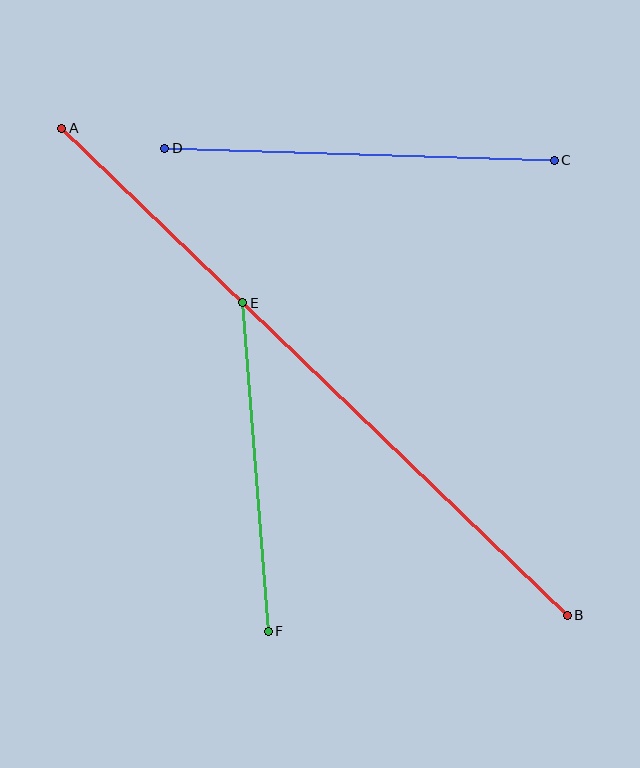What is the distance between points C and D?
The distance is approximately 389 pixels.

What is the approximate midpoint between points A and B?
The midpoint is at approximately (314, 372) pixels.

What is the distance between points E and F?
The distance is approximately 329 pixels.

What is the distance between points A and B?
The distance is approximately 702 pixels.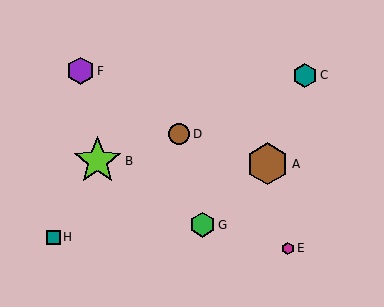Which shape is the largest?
The lime star (labeled B) is the largest.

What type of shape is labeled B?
Shape B is a lime star.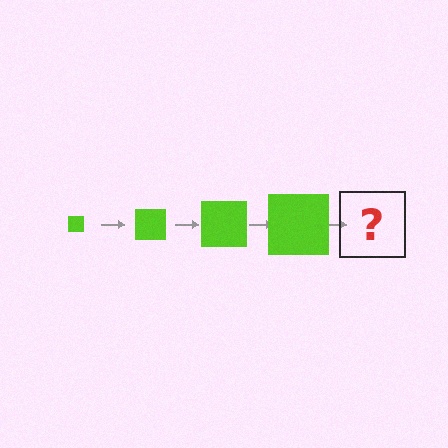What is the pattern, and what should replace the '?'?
The pattern is that the square gets progressively larger each step. The '?' should be a lime square, larger than the previous one.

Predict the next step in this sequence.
The next step is a lime square, larger than the previous one.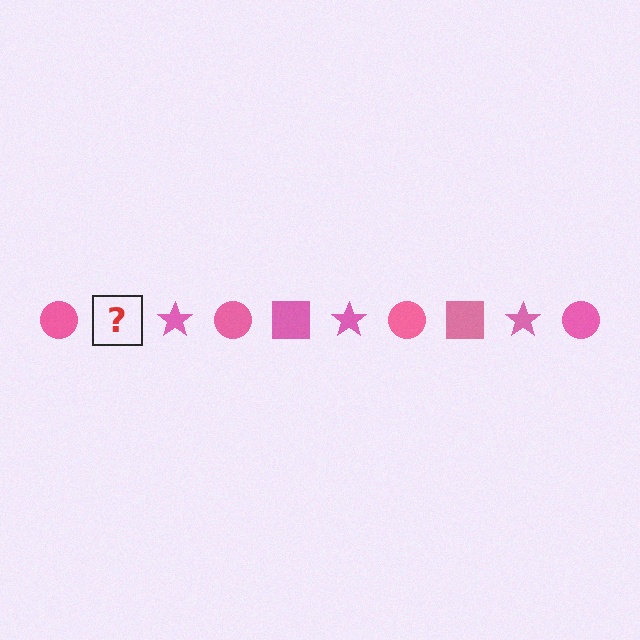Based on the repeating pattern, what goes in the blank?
The blank should be a pink square.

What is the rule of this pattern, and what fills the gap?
The rule is that the pattern cycles through circle, square, star shapes in pink. The gap should be filled with a pink square.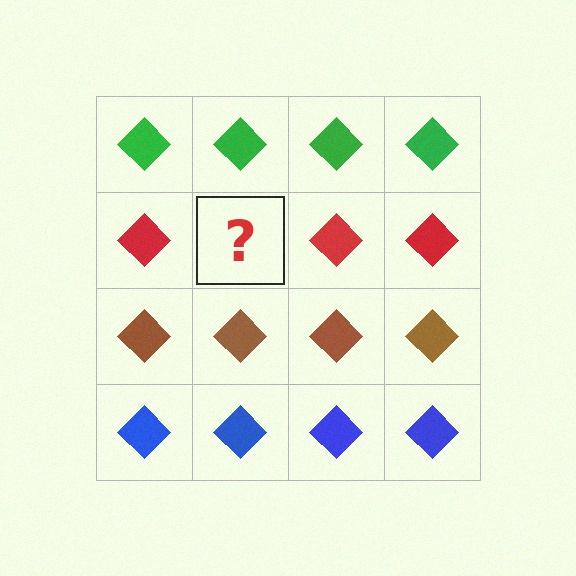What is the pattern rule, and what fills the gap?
The rule is that each row has a consistent color. The gap should be filled with a red diamond.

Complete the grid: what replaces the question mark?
The question mark should be replaced with a red diamond.